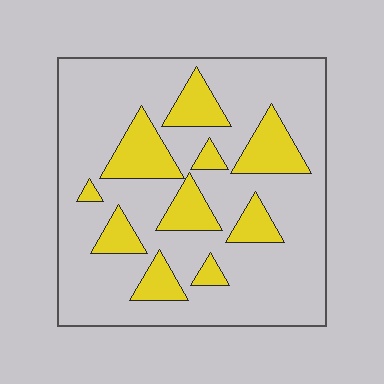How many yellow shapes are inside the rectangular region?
10.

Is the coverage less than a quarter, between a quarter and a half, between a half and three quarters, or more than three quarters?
Less than a quarter.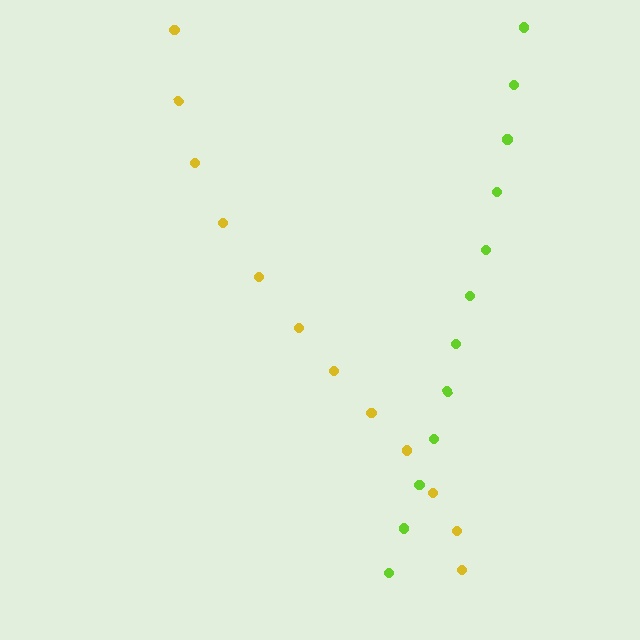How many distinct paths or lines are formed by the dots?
There are 2 distinct paths.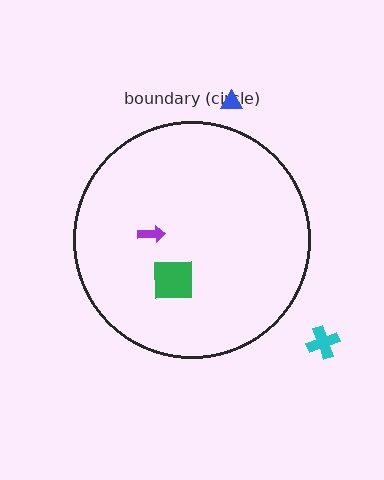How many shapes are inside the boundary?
2 inside, 2 outside.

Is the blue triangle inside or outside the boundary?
Outside.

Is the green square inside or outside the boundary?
Inside.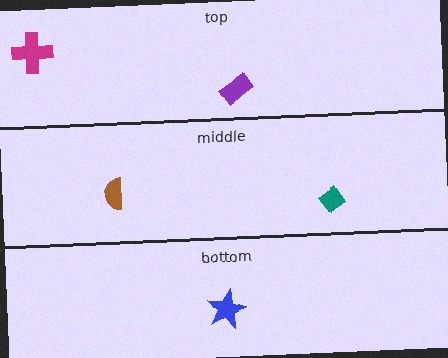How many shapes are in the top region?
2.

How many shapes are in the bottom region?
1.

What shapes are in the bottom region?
The blue star.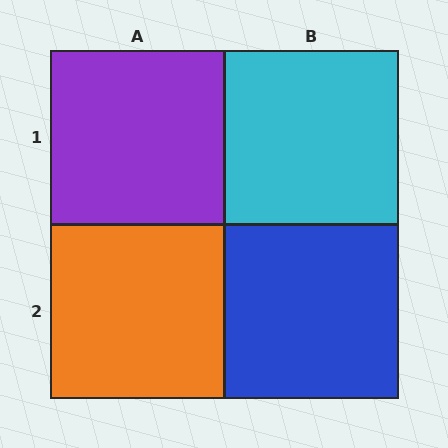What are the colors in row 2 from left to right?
Orange, blue.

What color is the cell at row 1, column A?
Purple.